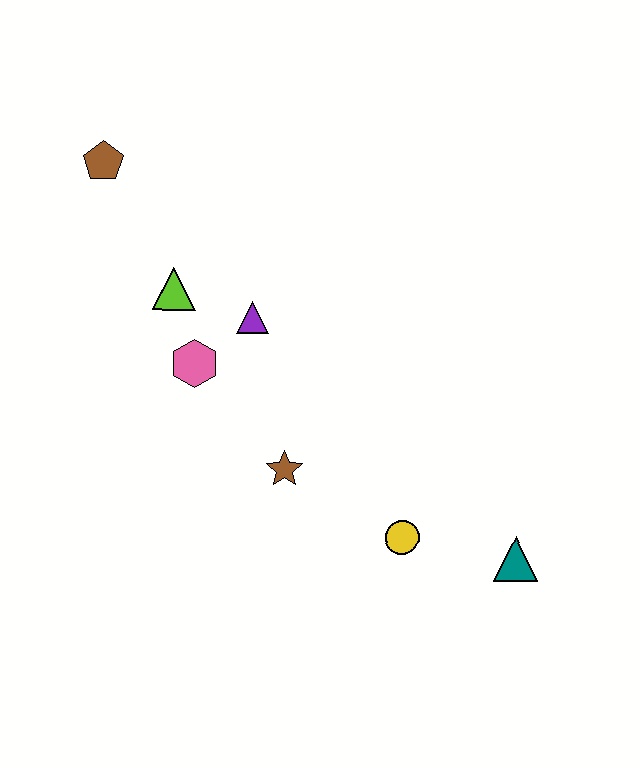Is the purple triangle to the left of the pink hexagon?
No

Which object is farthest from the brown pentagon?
The teal triangle is farthest from the brown pentagon.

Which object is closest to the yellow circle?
The teal triangle is closest to the yellow circle.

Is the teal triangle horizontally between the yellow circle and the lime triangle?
No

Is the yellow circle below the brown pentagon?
Yes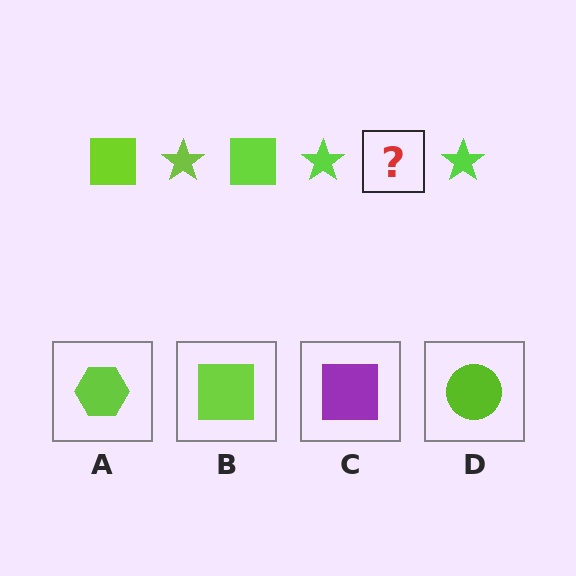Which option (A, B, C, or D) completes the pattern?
B.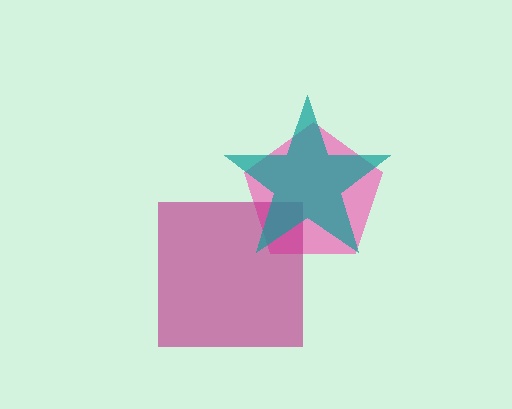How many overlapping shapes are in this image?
There are 3 overlapping shapes in the image.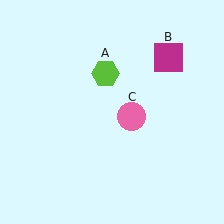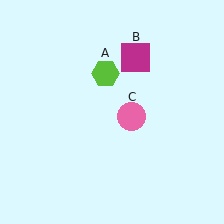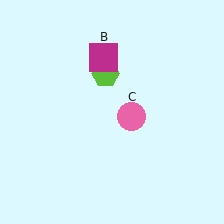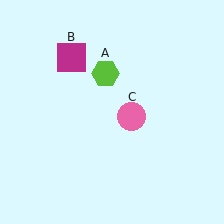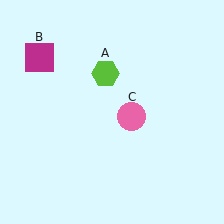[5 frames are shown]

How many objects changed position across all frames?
1 object changed position: magenta square (object B).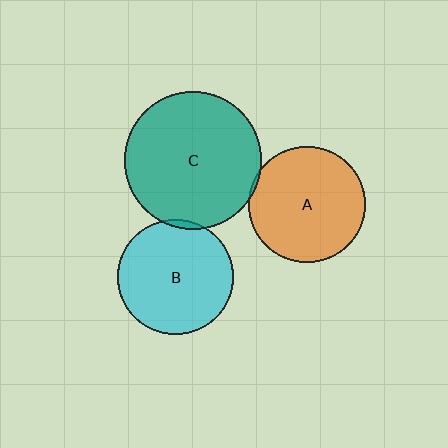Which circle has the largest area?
Circle C (teal).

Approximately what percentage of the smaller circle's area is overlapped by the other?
Approximately 5%.